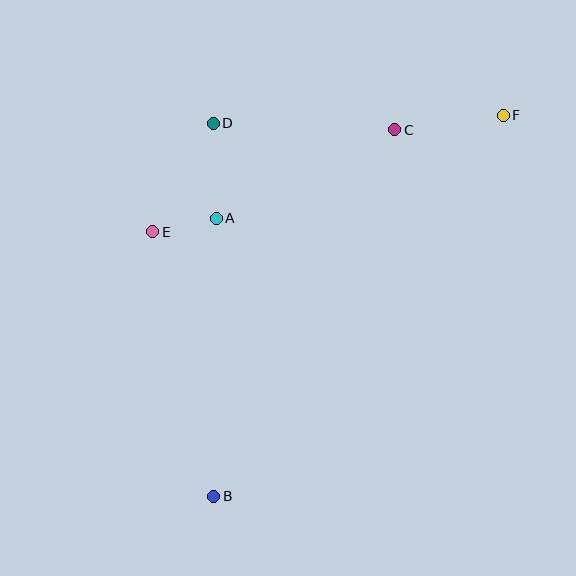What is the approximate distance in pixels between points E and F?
The distance between E and F is approximately 370 pixels.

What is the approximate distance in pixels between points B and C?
The distance between B and C is approximately 409 pixels.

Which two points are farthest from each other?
Points B and F are farthest from each other.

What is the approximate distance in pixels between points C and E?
The distance between C and E is approximately 263 pixels.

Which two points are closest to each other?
Points A and E are closest to each other.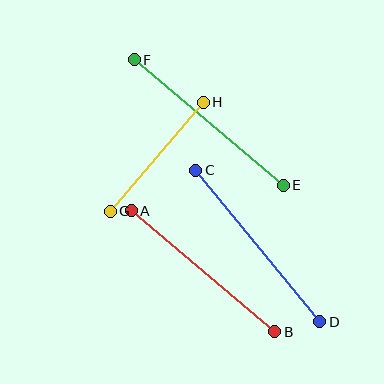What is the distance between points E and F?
The distance is approximately 195 pixels.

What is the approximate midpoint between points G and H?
The midpoint is at approximately (157, 157) pixels.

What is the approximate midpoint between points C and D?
The midpoint is at approximately (258, 246) pixels.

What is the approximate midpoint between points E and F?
The midpoint is at approximately (209, 123) pixels.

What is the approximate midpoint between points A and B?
The midpoint is at approximately (203, 271) pixels.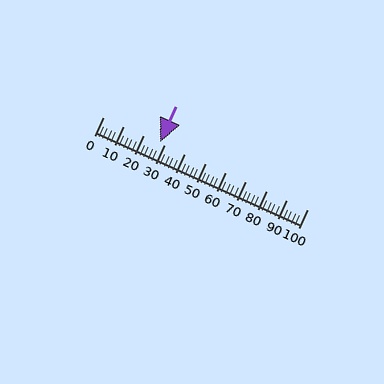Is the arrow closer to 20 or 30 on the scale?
The arrow is closer to 30.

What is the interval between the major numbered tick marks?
The major tick marks are spaced 10 units apart.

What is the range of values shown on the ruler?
The ruler shows values from 0 to 100.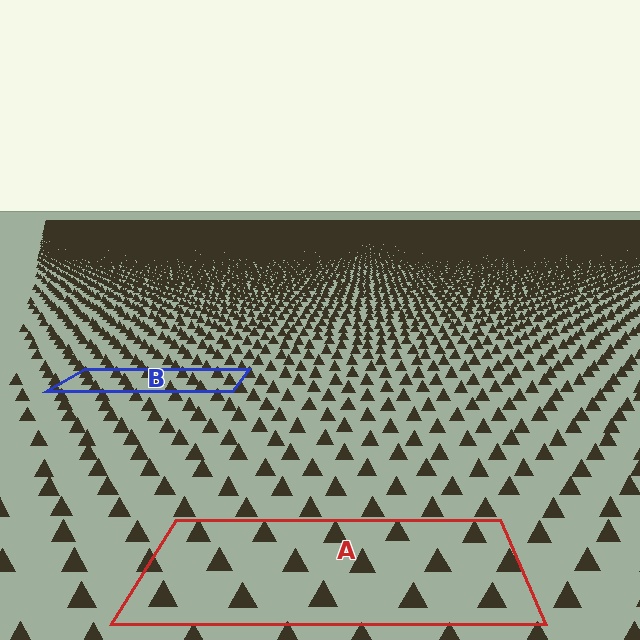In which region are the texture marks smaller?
The texture marks are smaller in region B, because it is farther away.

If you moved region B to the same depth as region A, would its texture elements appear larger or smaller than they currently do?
They would appear larger. At a closer depth, the same texture elements are projected at a bigger on-screen size.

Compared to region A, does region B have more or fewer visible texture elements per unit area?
Region B has more texture elements per unit area — they are packed more densely because it is farther away.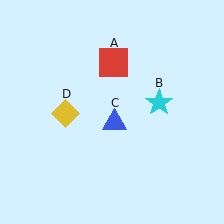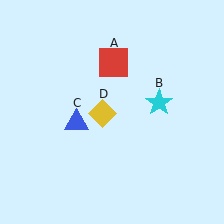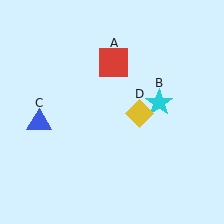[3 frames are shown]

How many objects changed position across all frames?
2 objects changed position: blue triangle (object C), yellow diamond (object D).